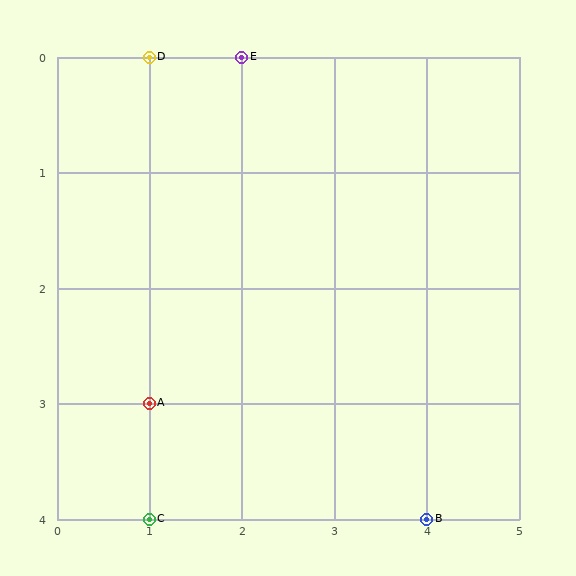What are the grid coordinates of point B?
Point B is at grid coordinates (4, 4).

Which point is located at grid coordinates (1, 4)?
Point C is at (1, 4).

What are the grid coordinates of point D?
Point D is at grid coordinates (1, 0).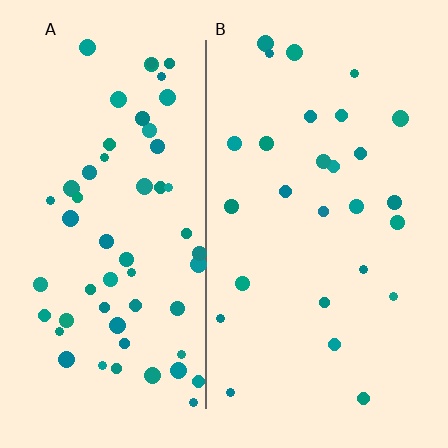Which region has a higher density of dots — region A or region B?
A (the left).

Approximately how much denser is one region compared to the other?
Approximately 2.1× — region A over region B.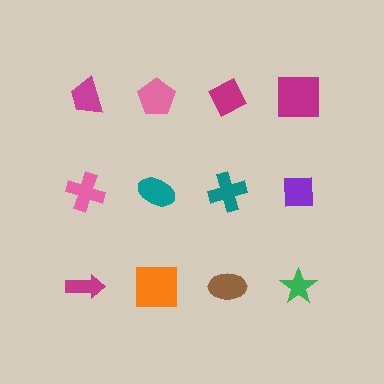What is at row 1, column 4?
A magenta square.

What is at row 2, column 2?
A teal ellipse.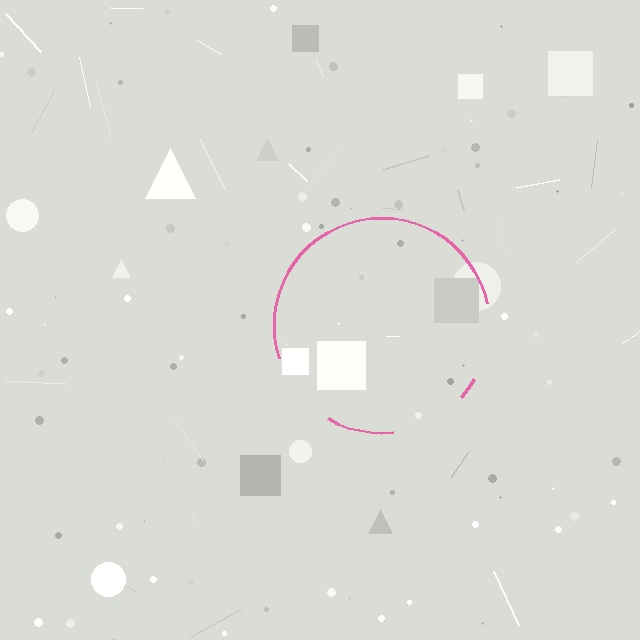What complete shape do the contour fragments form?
The contour fragments form a circle.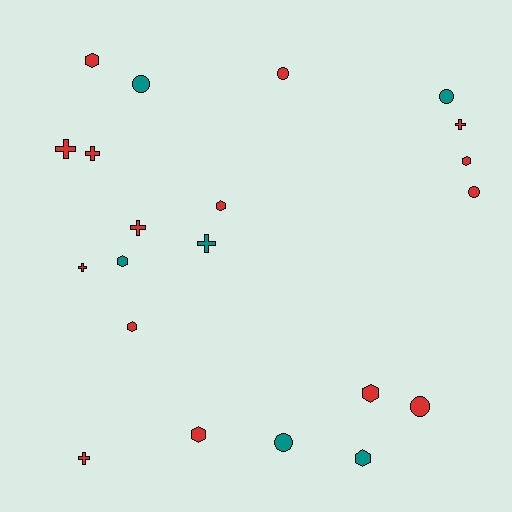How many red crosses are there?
There are 6 red crosses.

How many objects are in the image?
There are 21 objects.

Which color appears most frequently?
Red, with 15 objects.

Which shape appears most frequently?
Hexagon, with 8 objects.